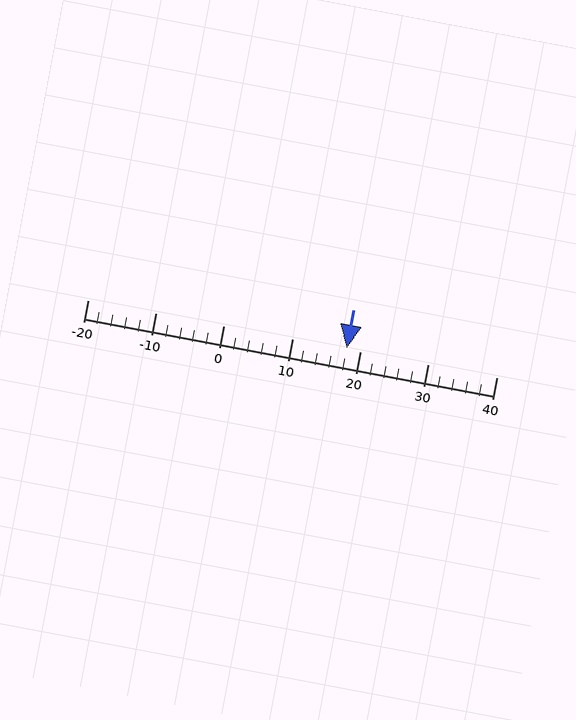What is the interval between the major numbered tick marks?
The major tick marks are spaced 10 units apart.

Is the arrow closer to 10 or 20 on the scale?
The arrow is closer to 20.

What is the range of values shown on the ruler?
The ruler shows values from -20 to 40.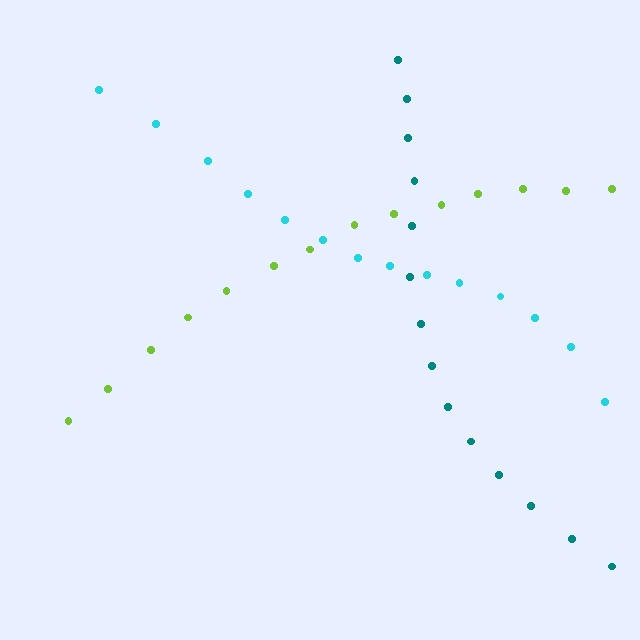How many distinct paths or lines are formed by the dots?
There are 3 distinct paths.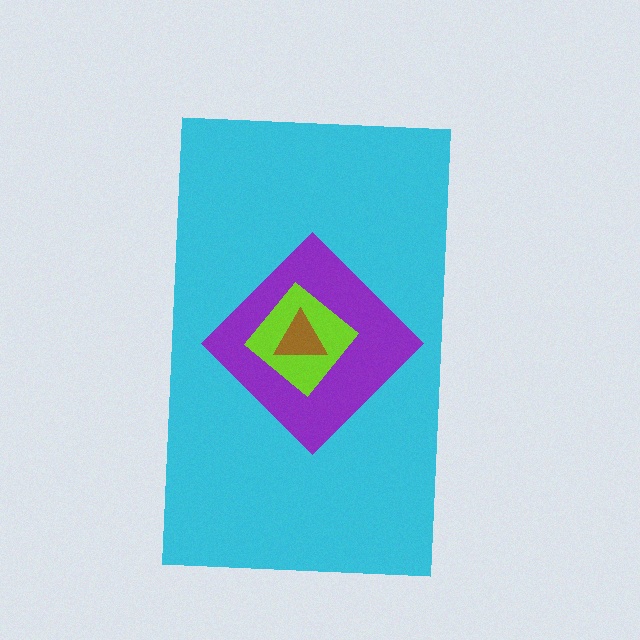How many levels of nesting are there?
4.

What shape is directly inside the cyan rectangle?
The purple diamond.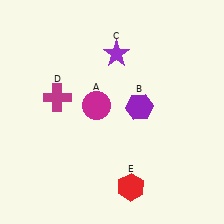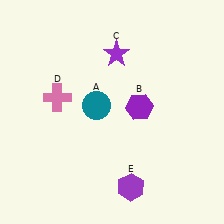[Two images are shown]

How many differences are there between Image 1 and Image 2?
There are 3 differences between the two images.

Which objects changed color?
A changed from magenta to teal. D changed from magenta to pink. E changed from red to purple.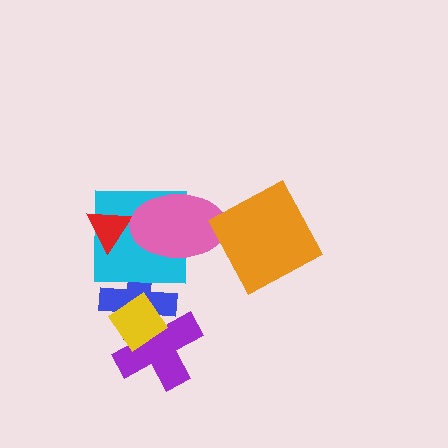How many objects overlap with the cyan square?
3 objects overlap with the cyan square.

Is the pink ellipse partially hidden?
No, no other shape covers it.